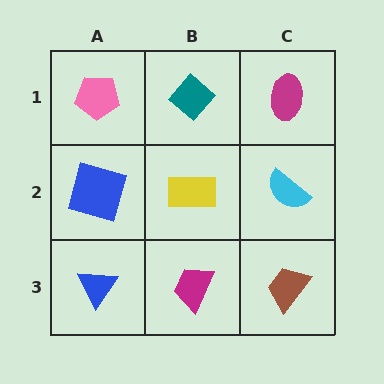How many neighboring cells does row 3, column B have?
3.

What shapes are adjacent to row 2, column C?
A magenta ellipse (row 1, column C), a brown trapezoid (row 3, column C), a yellow rectangle (row 2, column B).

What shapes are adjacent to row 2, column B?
A teal diamond (row 1, column B), a magenta trapezoid (row 3, column B), a blue square (row 2, column A), a cyan semicircle (row 2, column C).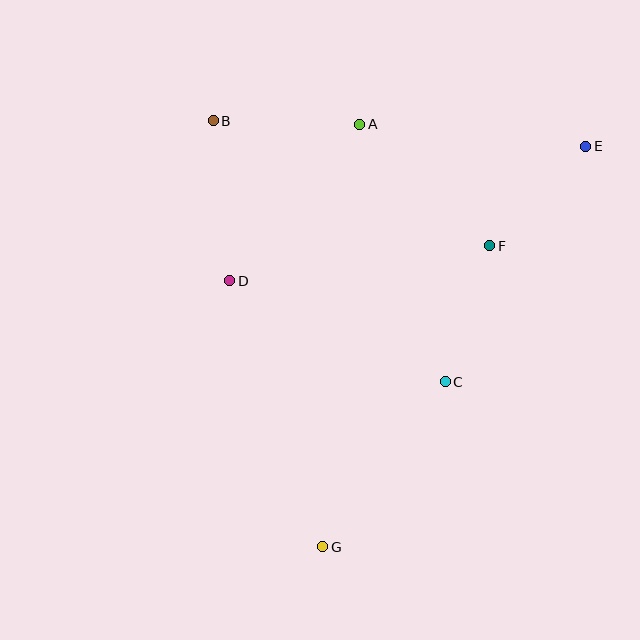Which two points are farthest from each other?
Points E and G are farthest from each other.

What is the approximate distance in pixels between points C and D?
The distance between C and D is approximately 238 pixels.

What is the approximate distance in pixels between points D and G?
The distance between D and G is approximately 282 pixels.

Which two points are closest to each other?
Points E and F are closest to each other.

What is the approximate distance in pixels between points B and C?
The distance between B and C is approximately 349 pixels.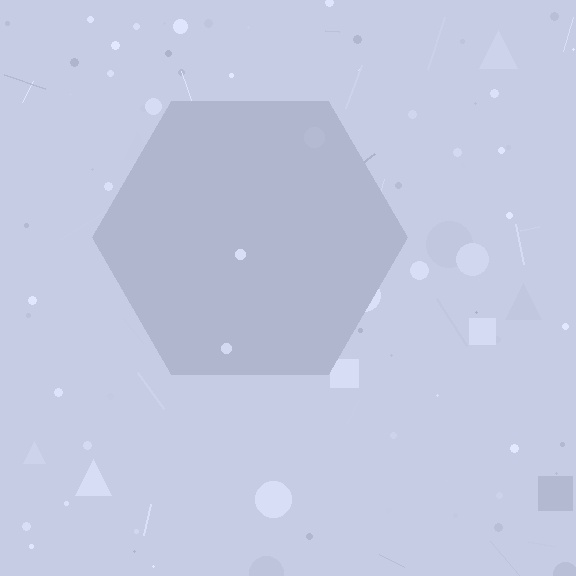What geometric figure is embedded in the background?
A hexagon is embedded in the background.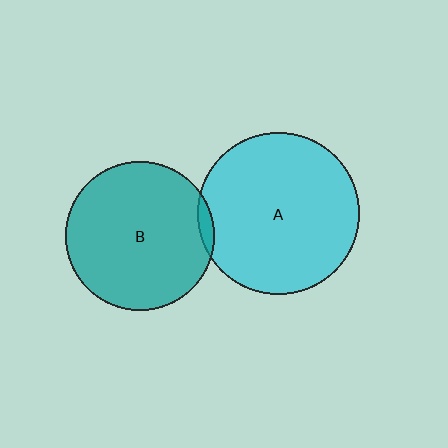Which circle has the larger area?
Circle A (cyan).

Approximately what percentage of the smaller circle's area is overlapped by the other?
Approximately 5%.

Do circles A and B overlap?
Yes.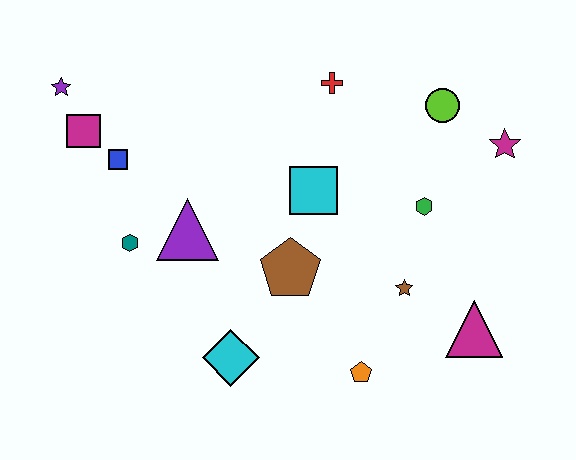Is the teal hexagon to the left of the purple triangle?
Yes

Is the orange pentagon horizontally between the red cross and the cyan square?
No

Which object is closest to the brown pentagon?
The cyan square is closest to the brown pentagon.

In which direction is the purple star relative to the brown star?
The purple star is to the left of the brown star.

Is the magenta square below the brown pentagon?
No